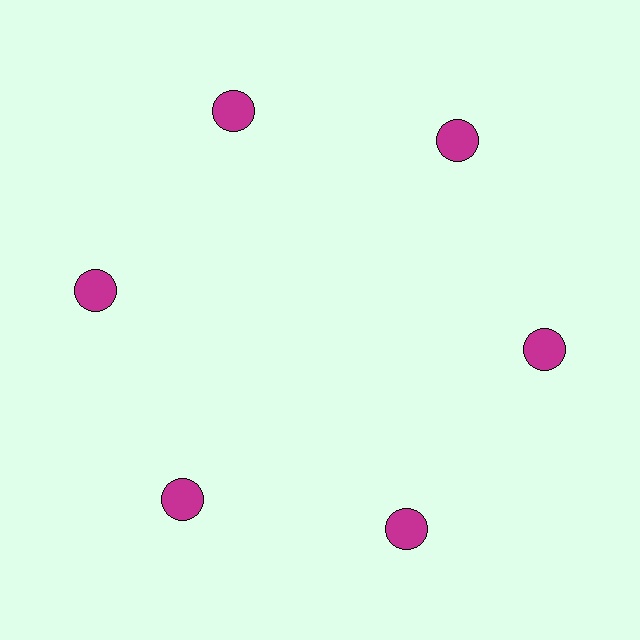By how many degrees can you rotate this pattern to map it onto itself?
The pattern maps onto itself every 60 degrees of rotation.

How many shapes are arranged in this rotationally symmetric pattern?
There are 6 shapes, arranged in 6 groups of 1.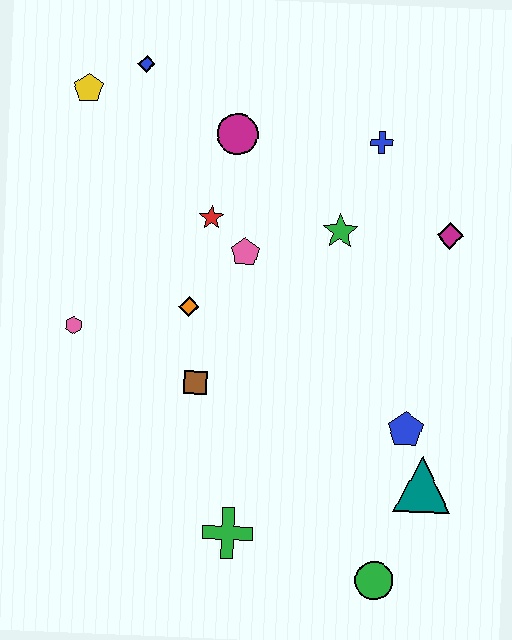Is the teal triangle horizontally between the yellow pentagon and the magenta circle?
No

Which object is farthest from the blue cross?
The green circle is farthest from the blue cross.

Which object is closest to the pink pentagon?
The red star is closest to the pink pentagon.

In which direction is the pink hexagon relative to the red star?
The pink hexagon is to the left of the red star.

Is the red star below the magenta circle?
Yes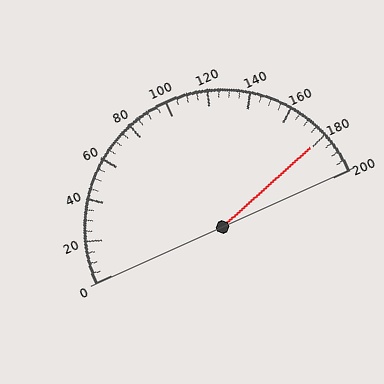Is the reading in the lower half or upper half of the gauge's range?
The reading is in the upper half of the range (0 to 200).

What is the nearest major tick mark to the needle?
The nearest major tick mark is 180.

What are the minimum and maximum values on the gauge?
The gauge ranges from 0 to 200.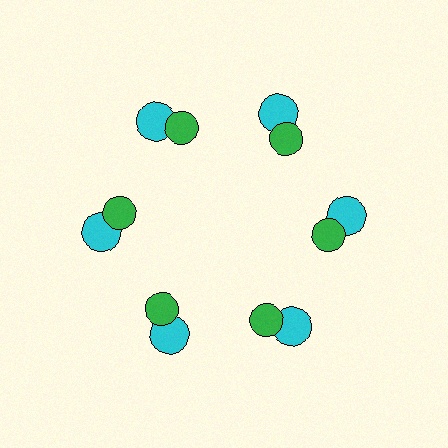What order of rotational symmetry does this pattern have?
This pattern has 6-fold rotational symmetry.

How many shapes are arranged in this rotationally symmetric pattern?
There are 12 shapes, arranged in 6 groups of 2.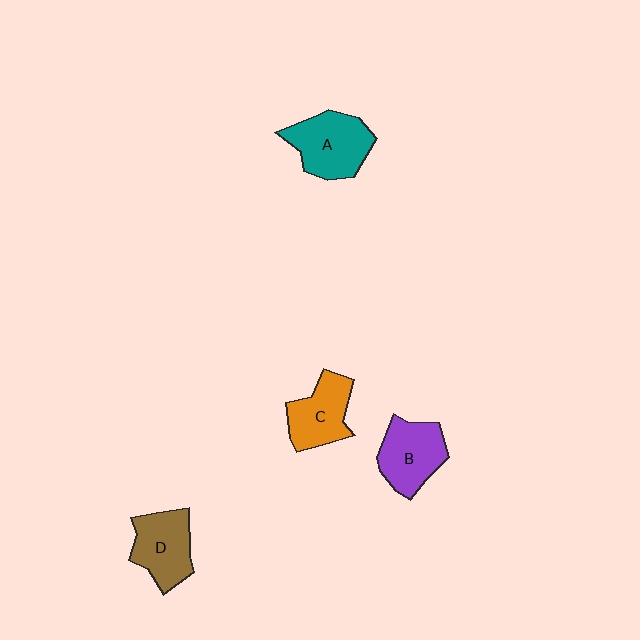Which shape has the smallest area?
Shape C (orange).